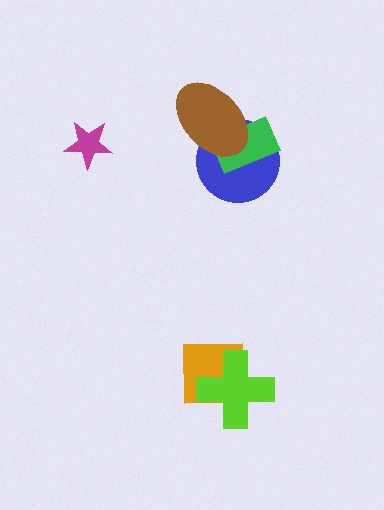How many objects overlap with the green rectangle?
2 objects overlap with the green rectangle.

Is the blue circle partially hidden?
Yes, it is partially covered by another shape.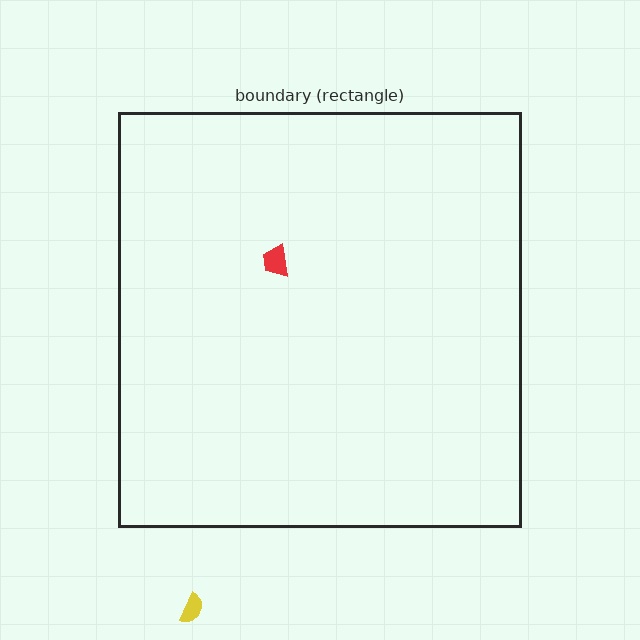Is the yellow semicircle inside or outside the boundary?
Outside.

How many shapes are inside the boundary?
1 inside, 1 outside.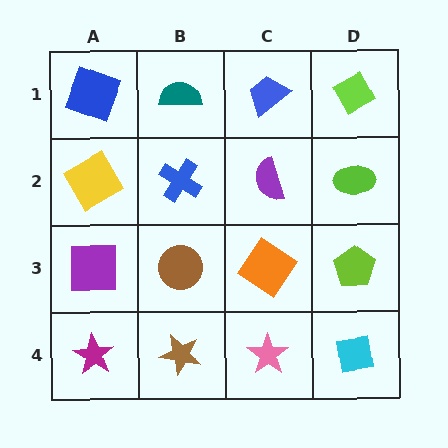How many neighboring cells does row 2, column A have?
3.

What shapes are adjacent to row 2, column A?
A blue square (row 1, column A), a purple square (row 3, column A), a blue cross (row 2, column B).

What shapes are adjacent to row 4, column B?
A brown circle (row 3, column B), a magenta star (row 4, column A), a pink star (row 4, column C).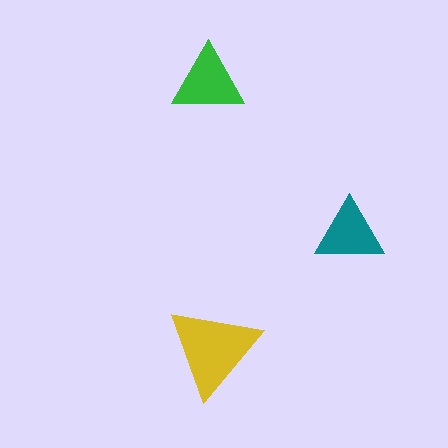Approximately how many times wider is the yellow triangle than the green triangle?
About 1.5 times wider.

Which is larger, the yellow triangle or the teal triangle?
The yellow one.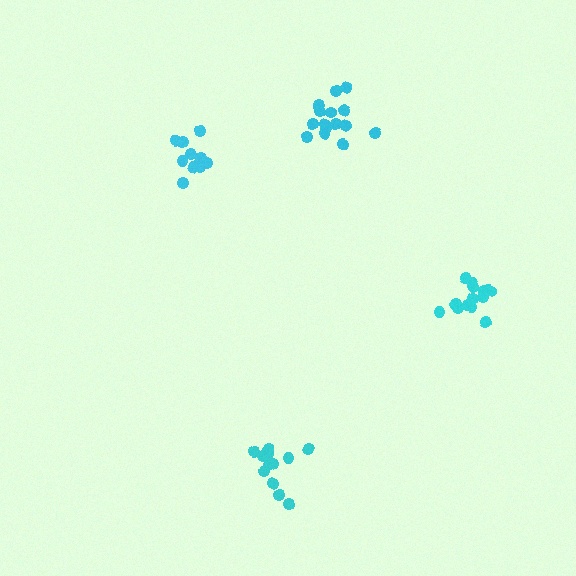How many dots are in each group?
Group 1: 14 dots, Group 2: 12 dots, Group 3: 15 dots, Group 4: 11 dots (52 total).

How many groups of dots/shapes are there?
There are 4 groups.